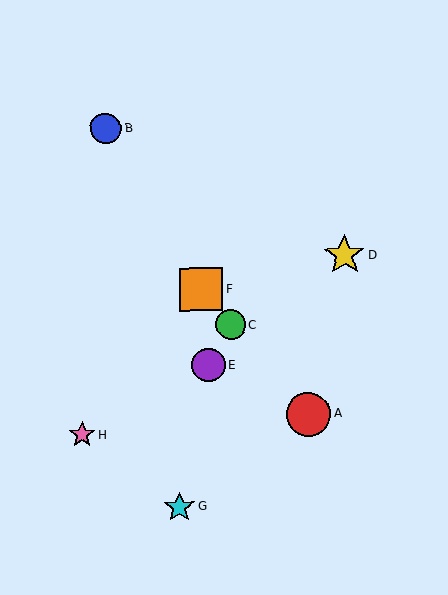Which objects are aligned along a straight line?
Objects A, C, F are aligned along a straight line.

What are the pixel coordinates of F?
Object F is at (201, 290).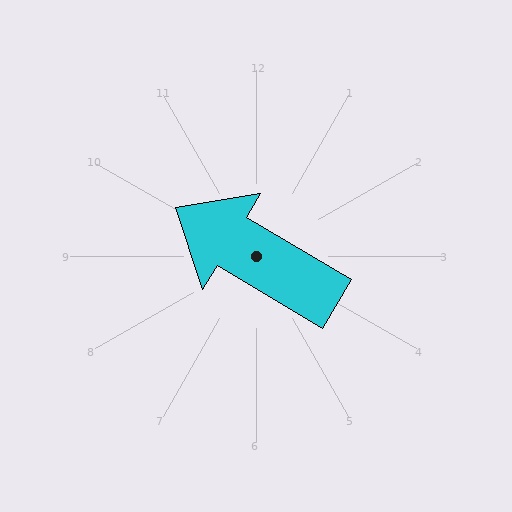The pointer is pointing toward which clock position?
Roughly 10 o'clock.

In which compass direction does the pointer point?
Northwest.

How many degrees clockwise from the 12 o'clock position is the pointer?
Approximately 301 degrees.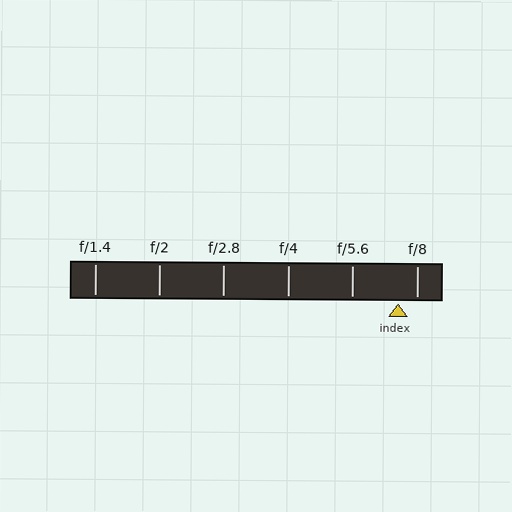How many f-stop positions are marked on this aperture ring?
There are 6 f-stop positions marked.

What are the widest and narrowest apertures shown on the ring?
The widest aperture shown is f/1.4 and the narrowest is f/8.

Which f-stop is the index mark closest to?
The index mark is closest to f/8.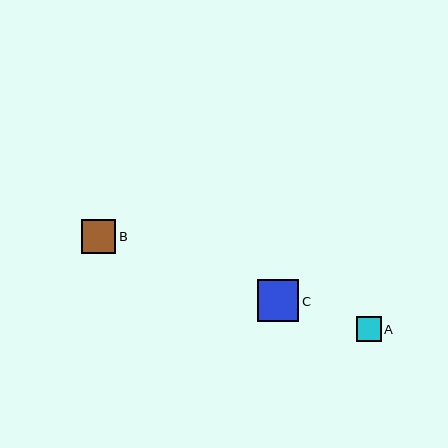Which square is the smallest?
Square A is the smallest with a size of approximately 24 pixels.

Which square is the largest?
Square C is the largest with a size of approximately 41 pixels.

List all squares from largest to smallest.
From largest to smallest: C, B, A.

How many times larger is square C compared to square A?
Square C is approximately 1.7 times the size of square A.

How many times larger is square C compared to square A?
Square C is approximately 1.7 times the size of square A.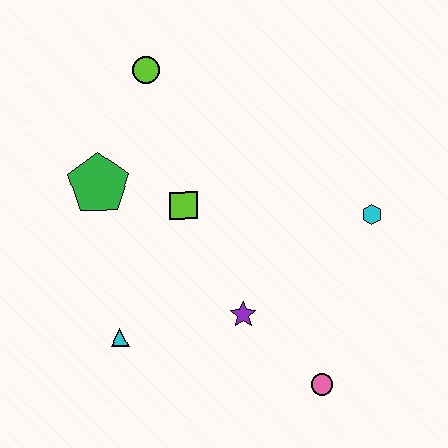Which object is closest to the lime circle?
The green pentagon is closest to the lime circle.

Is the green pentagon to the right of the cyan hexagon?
No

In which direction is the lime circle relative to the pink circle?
The lime circle is above the pink circle.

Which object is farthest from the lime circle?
The pink circle is farthest from the lime circle.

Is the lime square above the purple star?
Yes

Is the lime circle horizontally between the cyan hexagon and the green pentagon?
Yes